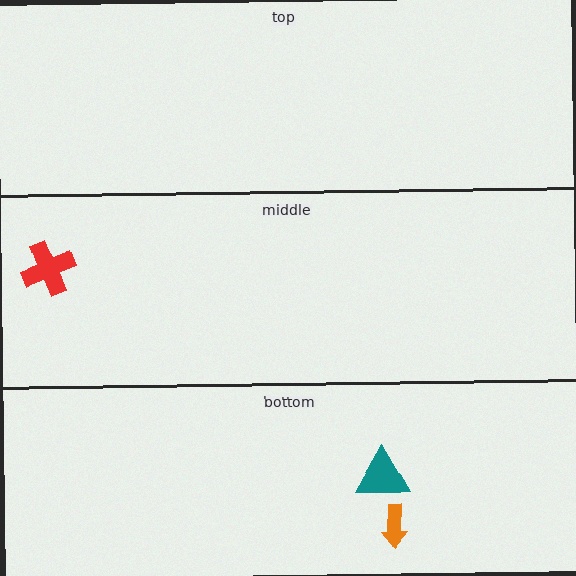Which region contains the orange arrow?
The bottom region.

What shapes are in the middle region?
The red cross.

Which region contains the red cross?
The middle region.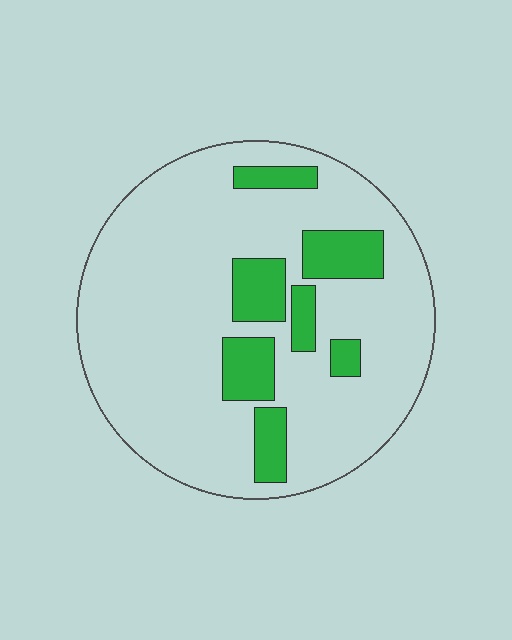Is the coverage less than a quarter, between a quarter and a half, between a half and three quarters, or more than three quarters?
Less than a quarter.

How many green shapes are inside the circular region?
7.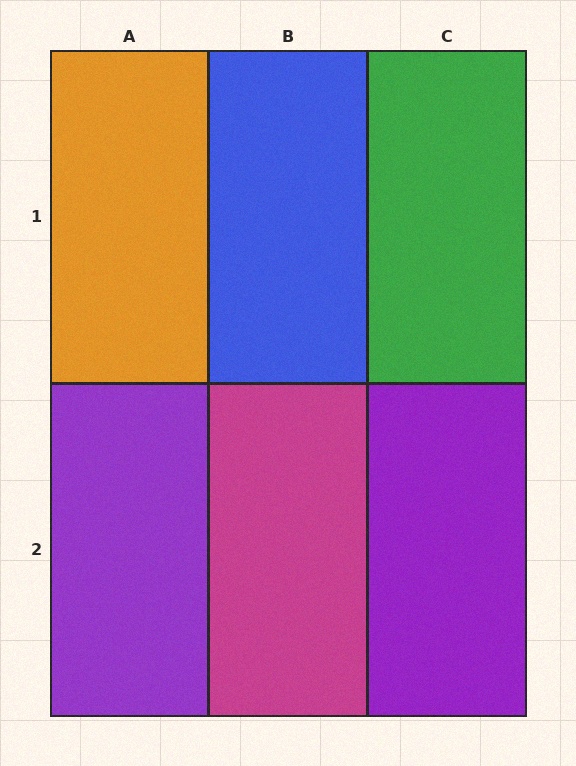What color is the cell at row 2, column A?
Purple.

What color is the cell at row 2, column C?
Purple.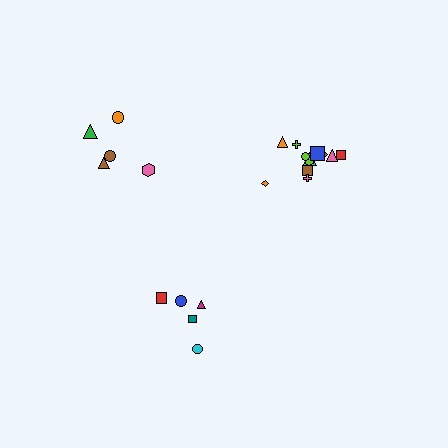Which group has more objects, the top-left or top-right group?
The top-right group.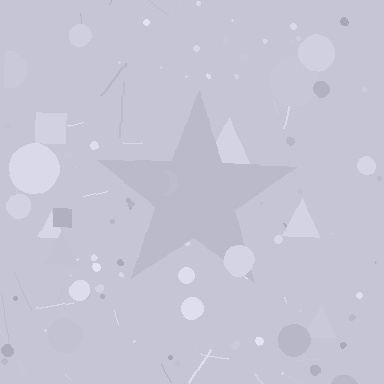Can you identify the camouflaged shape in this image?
The camouflaged shape is a star.